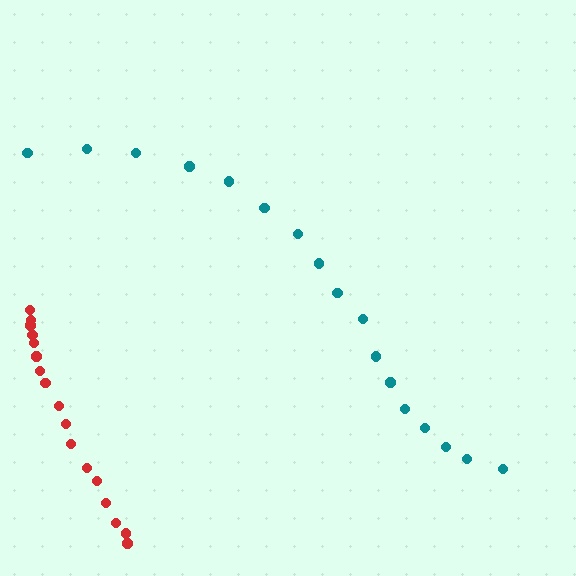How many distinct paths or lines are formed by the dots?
There are 2 distinct paths.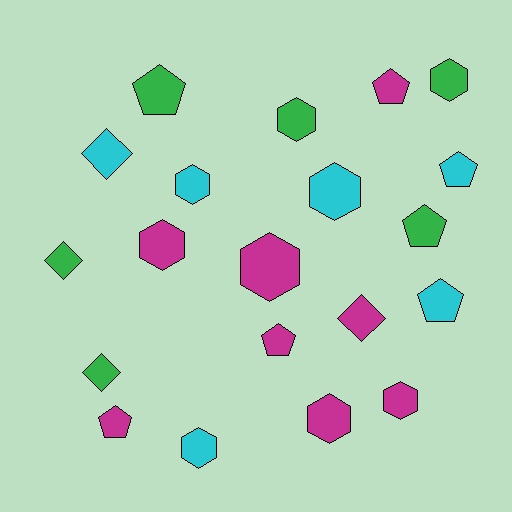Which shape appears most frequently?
Hexagon, with 9 objects.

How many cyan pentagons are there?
There are 2 cyan pentagons.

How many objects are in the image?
There are 20 objects.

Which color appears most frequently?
Magenta, with 8 objects.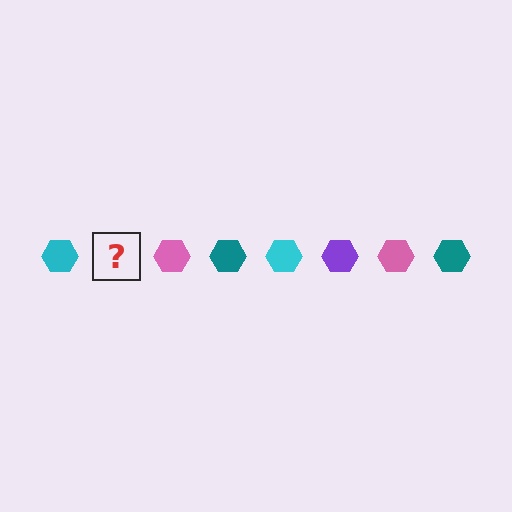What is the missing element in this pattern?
The missing element is a purple hexagon.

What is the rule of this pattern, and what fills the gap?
The rule is that the pattern cycles through cyan, purple, pink, teal hexagons. The gap should be filled with a purple hexagon.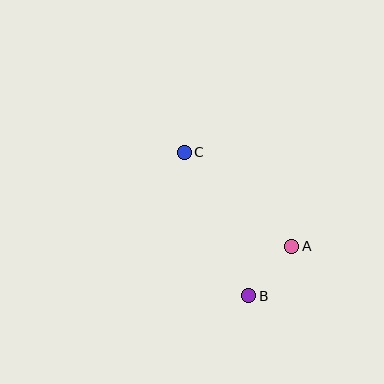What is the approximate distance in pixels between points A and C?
The distance between A and C is approximately 143 pixels.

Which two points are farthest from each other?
Points B and C are farthest from each other.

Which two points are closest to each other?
Points A and B are closest to each other.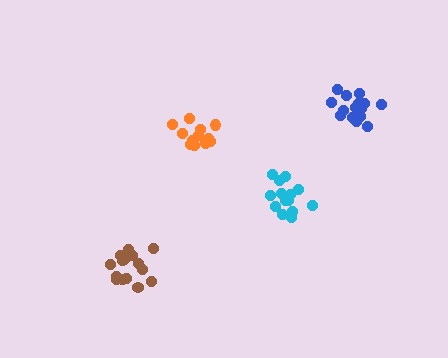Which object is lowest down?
The brown cluster is bottommost.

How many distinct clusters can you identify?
There are 4 distinct clusters.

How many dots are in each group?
Group 1: 13 dots, Group 2: 14 dots, Group 3: 17 dots, Group 4: 15 dots (59 total).